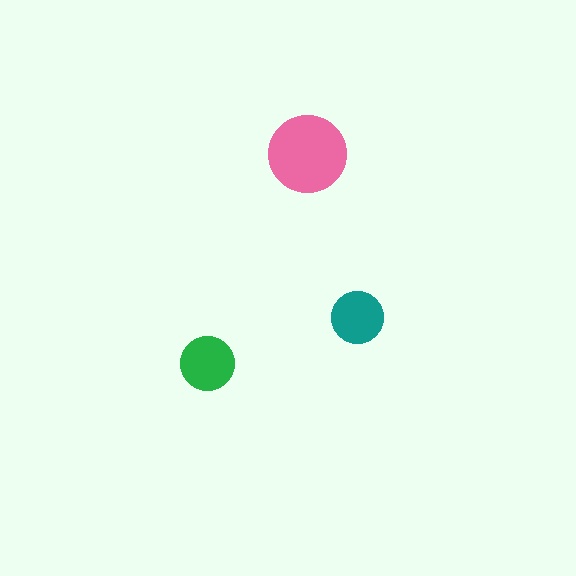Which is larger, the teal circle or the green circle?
The green one.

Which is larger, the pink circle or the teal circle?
The pink one.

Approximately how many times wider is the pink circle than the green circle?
About 1.5 times wider.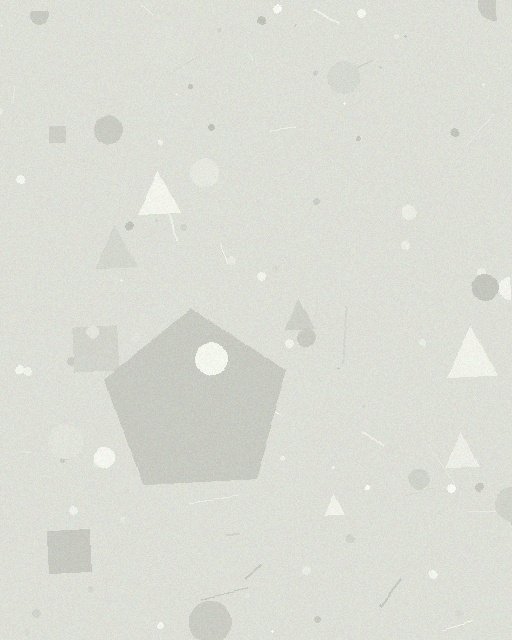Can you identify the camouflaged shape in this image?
The camouflaged shape is a pentagon.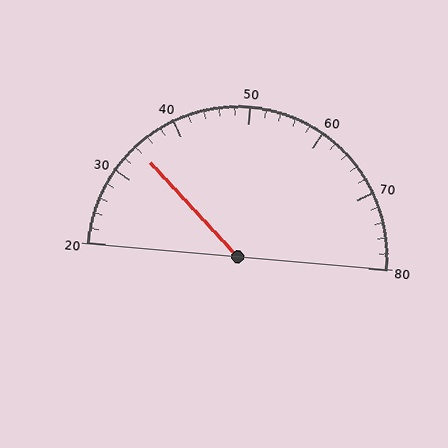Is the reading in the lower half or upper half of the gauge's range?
The reading is in the lower half of the range (20 to 80).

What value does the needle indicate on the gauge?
The needle indicates approximately 34.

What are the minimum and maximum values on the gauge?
The gauge ranges from 20 to 80.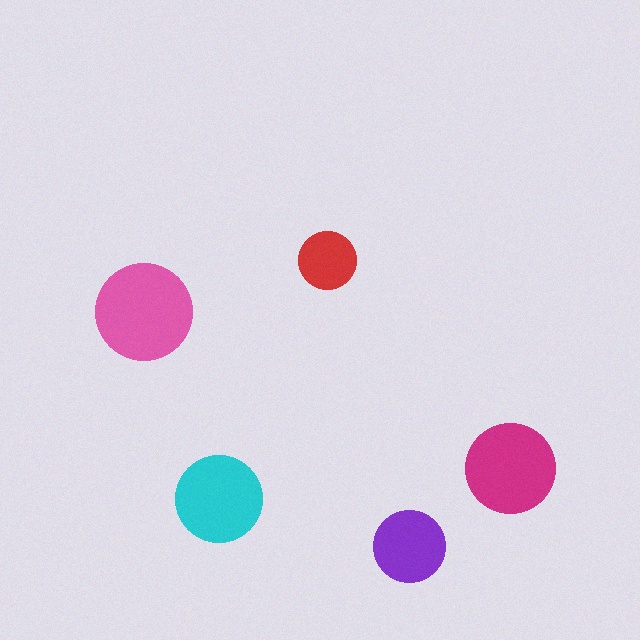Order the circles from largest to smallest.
the pink one, the magenta one, the cyan one, the purple one, the red one.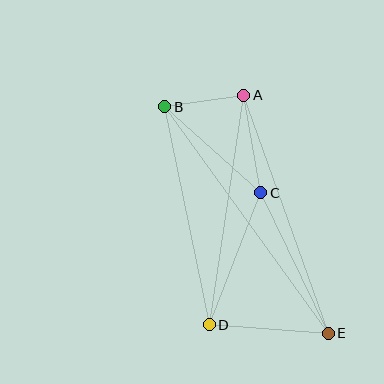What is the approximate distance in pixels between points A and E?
The distance between A and E is approximately 253 pixels.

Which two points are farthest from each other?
Points B and E are farthest from each other.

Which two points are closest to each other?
Points A and B are closest to each other.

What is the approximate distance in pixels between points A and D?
The distance between A and D is approximately 232 pixels.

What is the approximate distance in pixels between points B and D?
The distance between B and D is approximately 222 pixels.